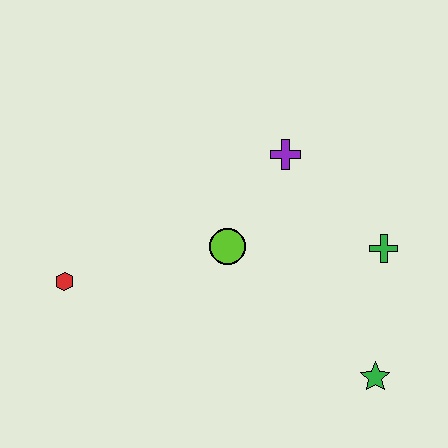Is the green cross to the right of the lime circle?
Yes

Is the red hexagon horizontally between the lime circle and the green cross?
No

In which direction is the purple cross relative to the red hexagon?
The purple cross is to the right of the red hexagon.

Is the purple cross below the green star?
No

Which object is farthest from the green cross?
The red hexagon is farthest from the green cross.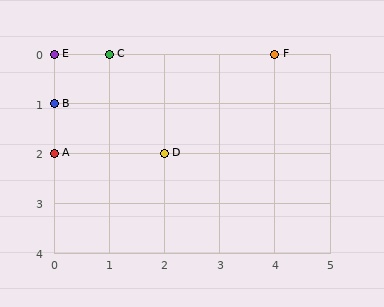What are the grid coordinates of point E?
Point E is at grid coordinates (0, 0).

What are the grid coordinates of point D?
Point D is at grid coordinates (2, 2).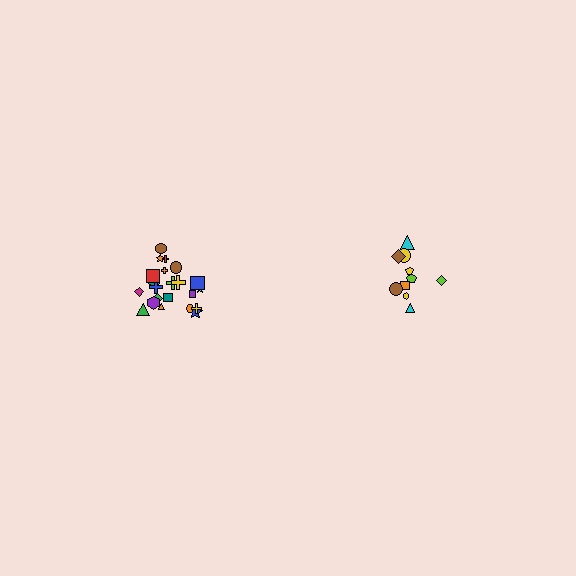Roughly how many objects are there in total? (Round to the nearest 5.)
Roughly 30 objects in total.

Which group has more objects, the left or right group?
The left group.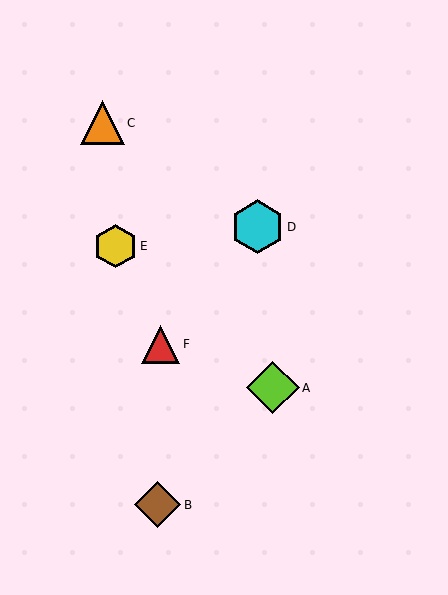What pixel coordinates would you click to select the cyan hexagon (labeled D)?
Click at (257, 227) to select the cyan hexagon D.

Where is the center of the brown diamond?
The center of the brown diamond is at (157, 505).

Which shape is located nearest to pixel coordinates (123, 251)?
The yellow hexagon (labeled E) at (116, 246) is nearest to that location.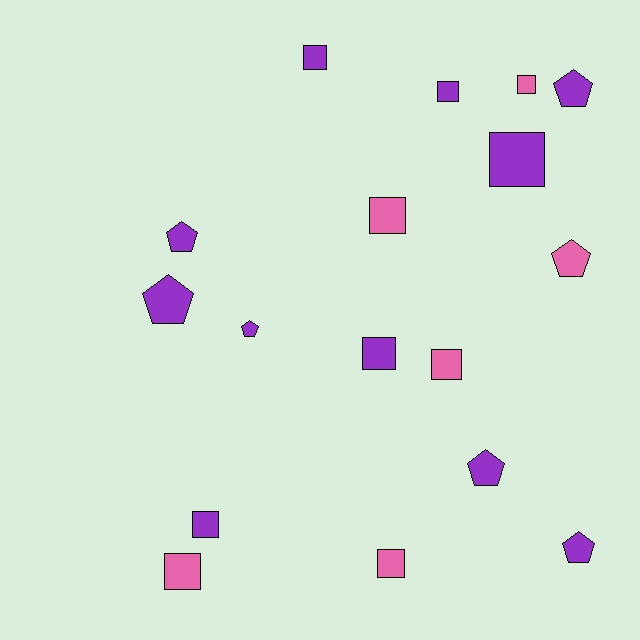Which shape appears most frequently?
Square, with 10 objects.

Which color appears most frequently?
Purple, with 11 objects.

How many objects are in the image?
There are 17 objects.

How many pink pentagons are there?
There is 1 pink pentagon.